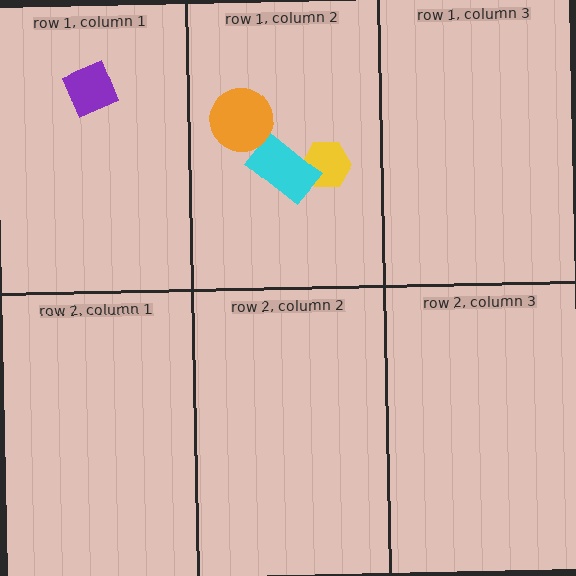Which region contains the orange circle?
The row 1, column 2 region.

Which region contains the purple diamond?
The row 1, column 1 region.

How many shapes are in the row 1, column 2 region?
3.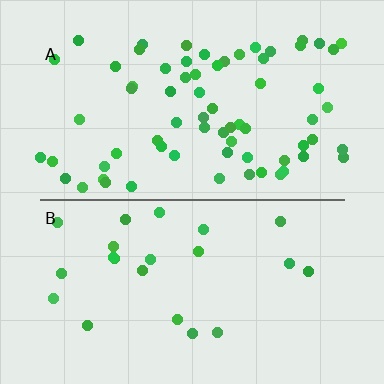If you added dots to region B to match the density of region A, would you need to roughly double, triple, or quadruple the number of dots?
Approximately triple.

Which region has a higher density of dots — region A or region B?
A (the top).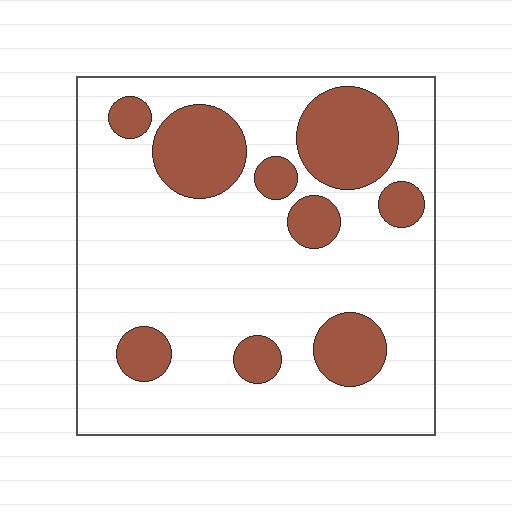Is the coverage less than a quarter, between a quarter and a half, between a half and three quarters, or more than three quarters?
Less than a quarter.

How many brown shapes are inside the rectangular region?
9.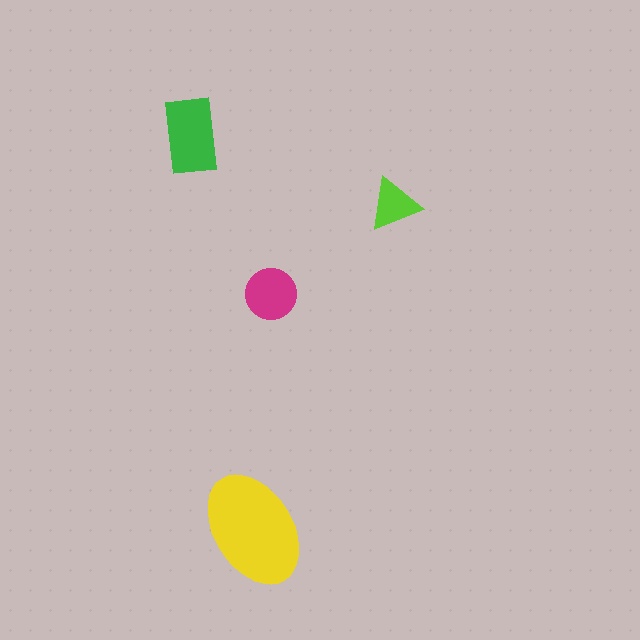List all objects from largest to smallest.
The yellow ellipse, the green rectangle, the magenta circle, the lime triangle.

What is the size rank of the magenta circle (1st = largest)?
3rd.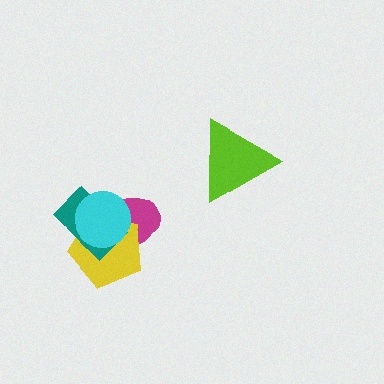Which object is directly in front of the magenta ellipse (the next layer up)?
The yellow pentagon is directly in front of the magenta ellipse.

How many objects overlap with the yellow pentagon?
3 objects overlap with the yellow pentagon.